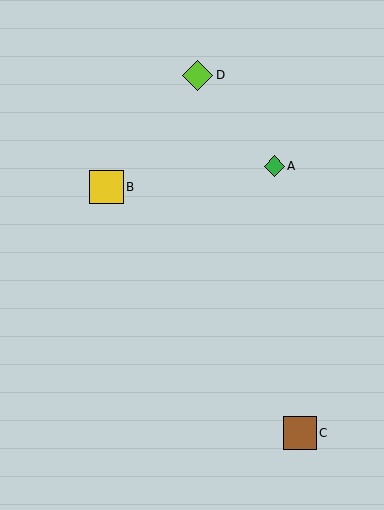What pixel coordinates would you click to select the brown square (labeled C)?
Click at (300, 433) to select the brown square C.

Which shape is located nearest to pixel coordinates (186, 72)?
The lime diamond (labeled D) at (198, 75) is nearest to that location.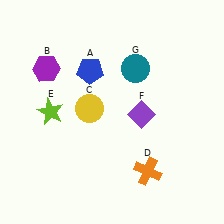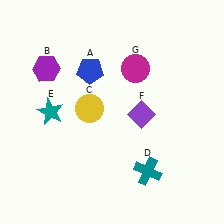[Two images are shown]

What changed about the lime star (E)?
In Image 1, E is lime. In Image 2, it changed to teal.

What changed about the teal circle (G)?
In Image 1, G is teal. In Image 2, it changed to magenta.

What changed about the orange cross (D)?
In Image 1, D is orange. In Image 2, it changed to teal.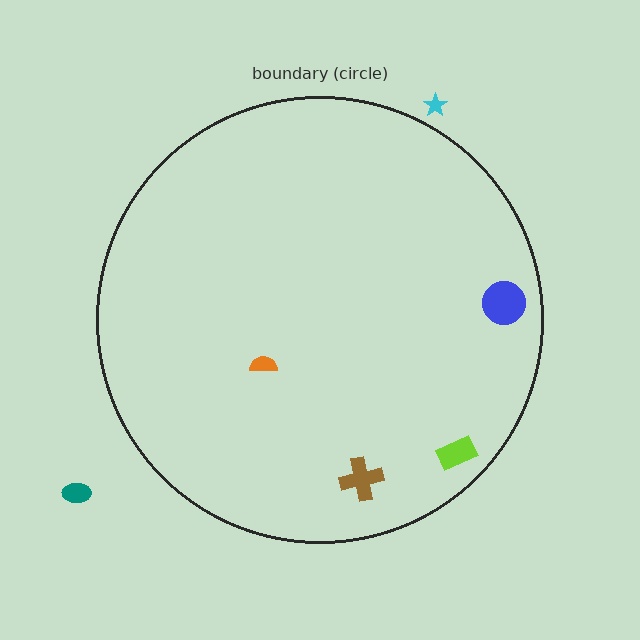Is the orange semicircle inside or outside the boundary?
Inside.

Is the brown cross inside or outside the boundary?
Inside.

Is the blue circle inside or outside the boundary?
Inside.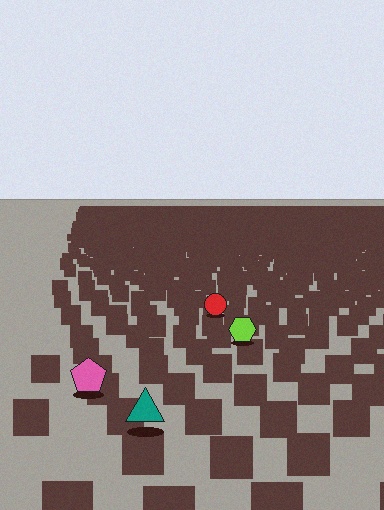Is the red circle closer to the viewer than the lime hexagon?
No. The lime hexagon is closer — you can tell from the texture gradient: the ground texture is coarser near it.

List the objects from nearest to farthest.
From nearest to farthest: the teal triangle, the pink pentagon, the lime hexagon, the red circle.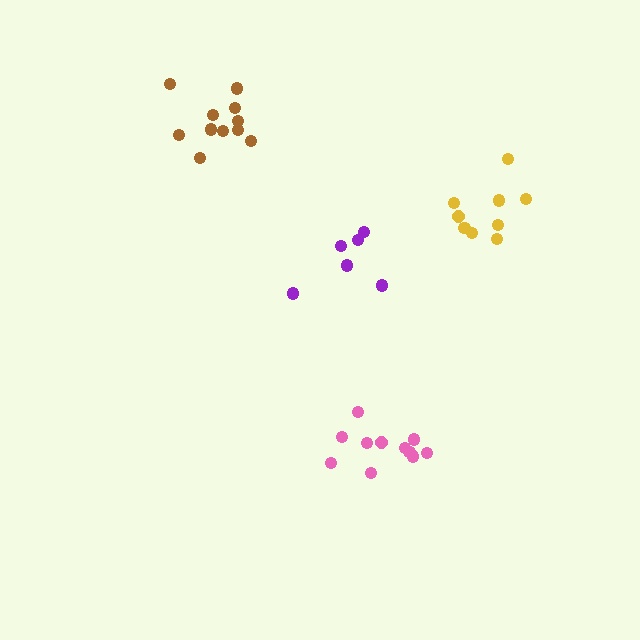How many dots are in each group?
Group 1: 9 dots, Group 2: 11 dots, Group 3: 11 dots, Group 4: 6 dots (37 total).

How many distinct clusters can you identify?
There are 4 distinct clusters.